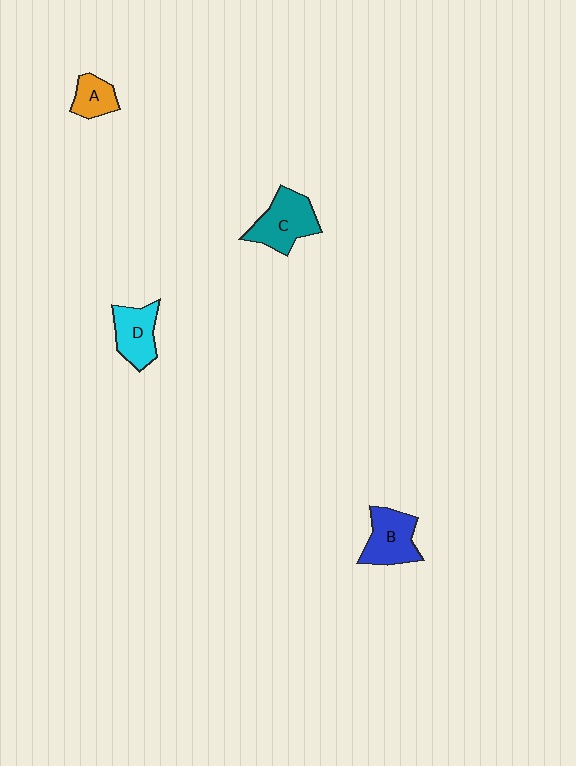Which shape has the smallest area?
Shape A (orange).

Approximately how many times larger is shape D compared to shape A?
Approximately 1.5 times.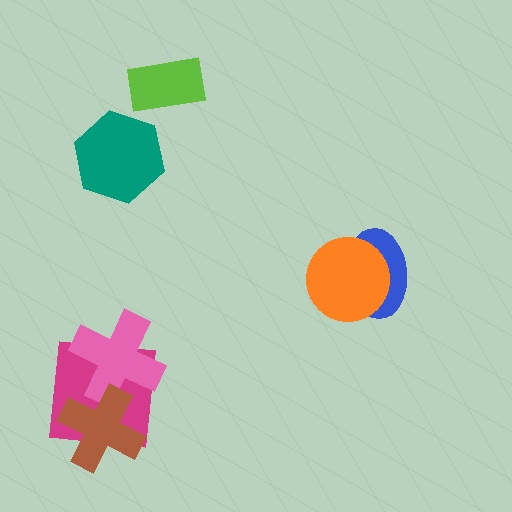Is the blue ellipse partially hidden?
Yes, it is partially covered by another shape.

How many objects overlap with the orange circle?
1 object overlaps with the orange circle.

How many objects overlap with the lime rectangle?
0 objects overlap with the lime rectangle.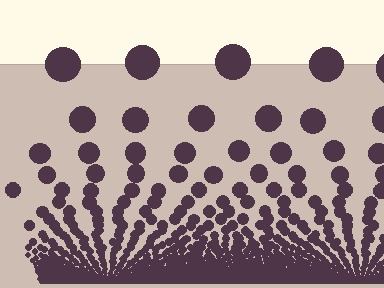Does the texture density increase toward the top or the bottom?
Density increases toward the bottom.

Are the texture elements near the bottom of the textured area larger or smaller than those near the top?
Smaller. The gradient is inverted — elements near the bottom are smaller and denser.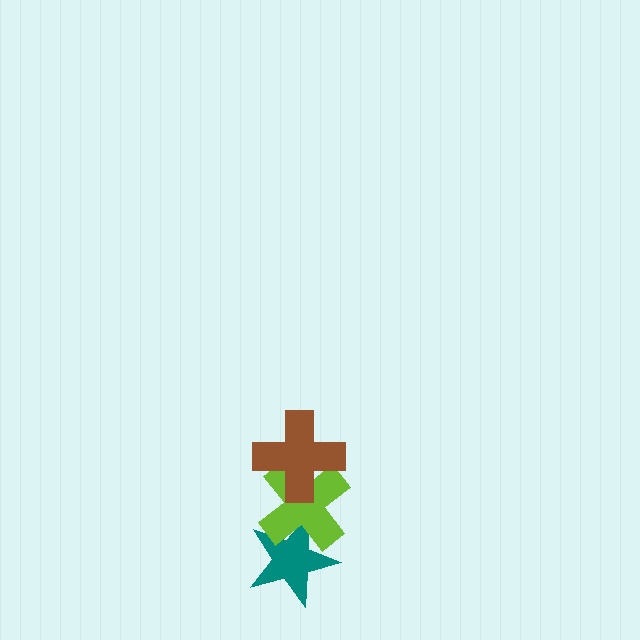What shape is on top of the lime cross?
The brown cross is on top of the lime cross.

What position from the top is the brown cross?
The brown cross is 1st from the top.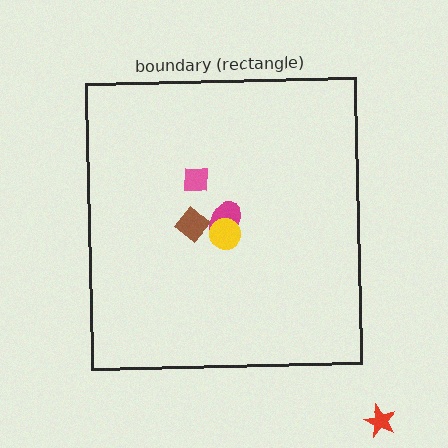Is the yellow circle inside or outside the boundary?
Inside.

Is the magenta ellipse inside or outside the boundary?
Inside.